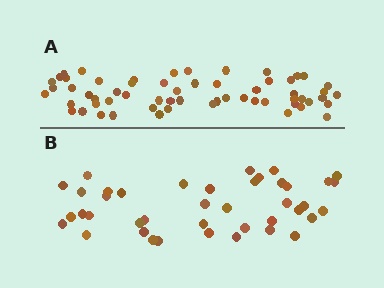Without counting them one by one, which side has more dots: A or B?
Region A (the top region) has more dots.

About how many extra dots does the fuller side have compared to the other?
Region A has approximately 20 more dots than region B.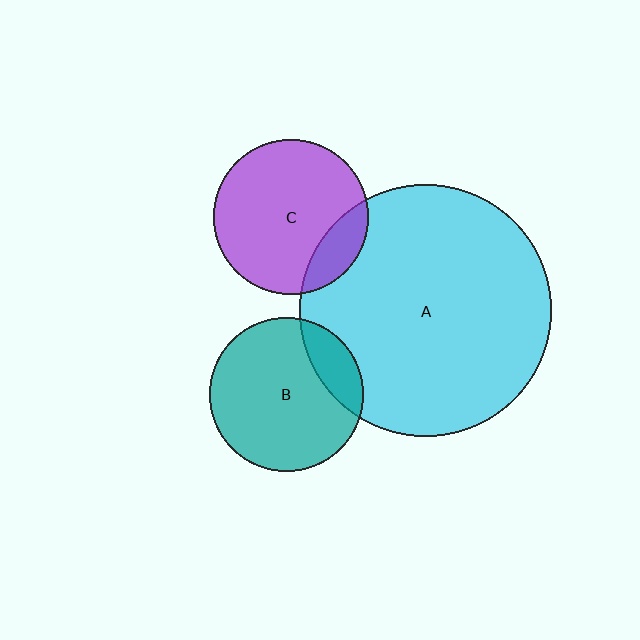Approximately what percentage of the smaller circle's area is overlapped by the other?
Approximately 15%.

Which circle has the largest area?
Circle A (cyan).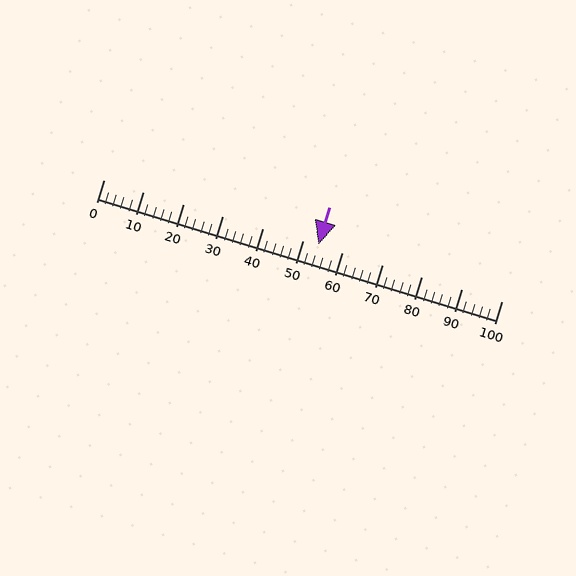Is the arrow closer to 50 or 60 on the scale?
The arrow is closer to 50.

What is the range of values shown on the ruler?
The ruler shows values from 0 to 100.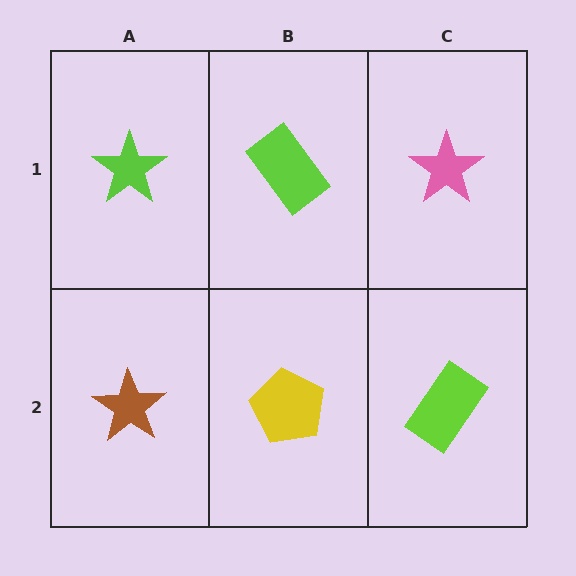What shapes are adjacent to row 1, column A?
A brown star (row 2, column A), a lime rectangle (row 1, column B).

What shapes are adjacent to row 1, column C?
A lime rectangle (row 2, column C), a lime rectangle (row 1, column B).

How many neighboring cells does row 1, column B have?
3.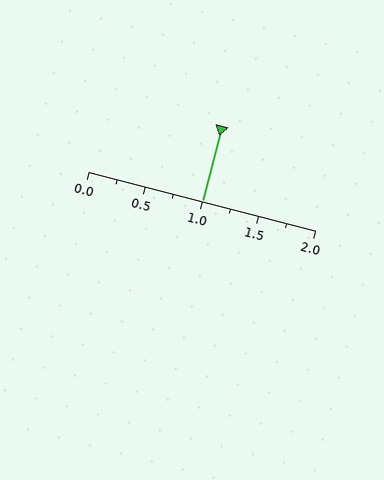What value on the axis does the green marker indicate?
The marker indicates approximately 1.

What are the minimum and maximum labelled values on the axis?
The axis runs from 0.0 to 2.0.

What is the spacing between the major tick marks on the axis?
The major ticks are spaced 0.5 apart.